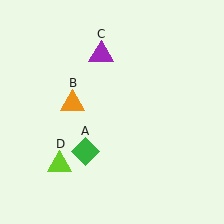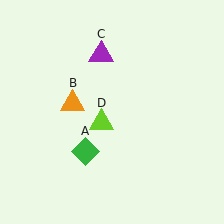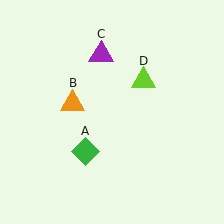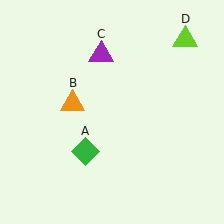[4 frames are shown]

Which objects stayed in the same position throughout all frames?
Green diamond (object A) and orange triangle (object B) and purple triangle (object C) remained stationary.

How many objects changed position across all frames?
1 object changed position: lime triangle (object D).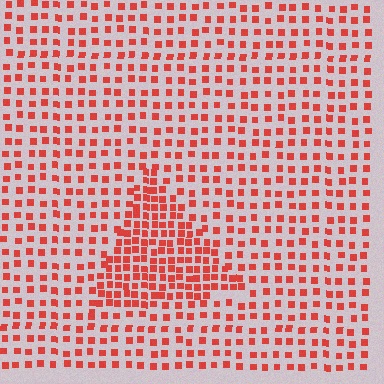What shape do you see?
I see a triangle.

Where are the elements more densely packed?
The elements are more densely packed inside the triangle boundary.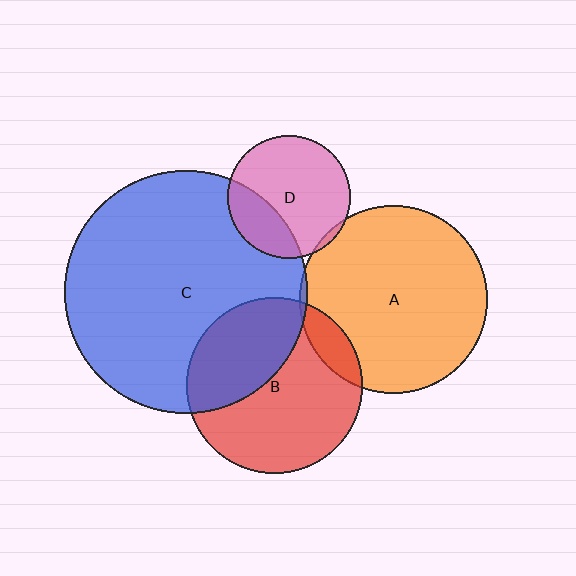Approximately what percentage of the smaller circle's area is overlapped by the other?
Approximately 10%.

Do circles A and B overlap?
Yes.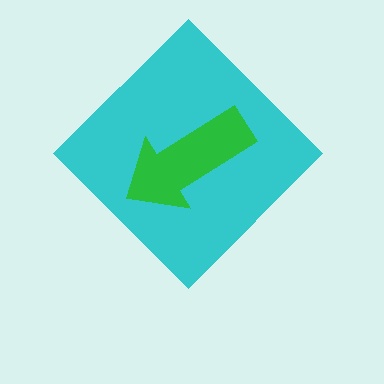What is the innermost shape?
The green arrow.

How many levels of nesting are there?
2.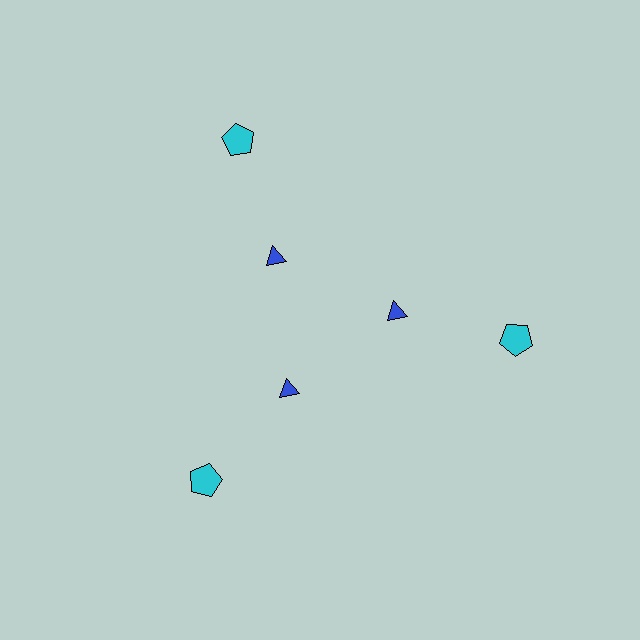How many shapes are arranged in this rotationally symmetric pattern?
There are 6 shapes, arranged in 3 groups of 2.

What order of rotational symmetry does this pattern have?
This pattern has 3-fold rotational symmetry.